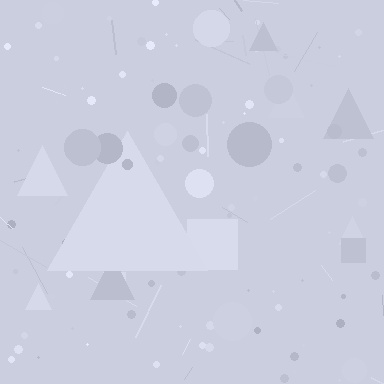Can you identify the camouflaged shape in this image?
The camouflaged shape is a triangle.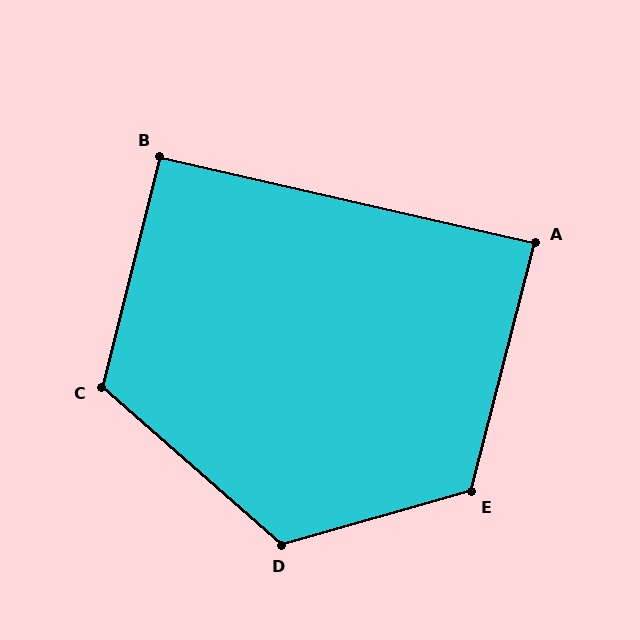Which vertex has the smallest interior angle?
A, at approximately 89 degrees.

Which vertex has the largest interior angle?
D, at approximately 123 degrees.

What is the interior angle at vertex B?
Approximately 91 degrees (approximately right).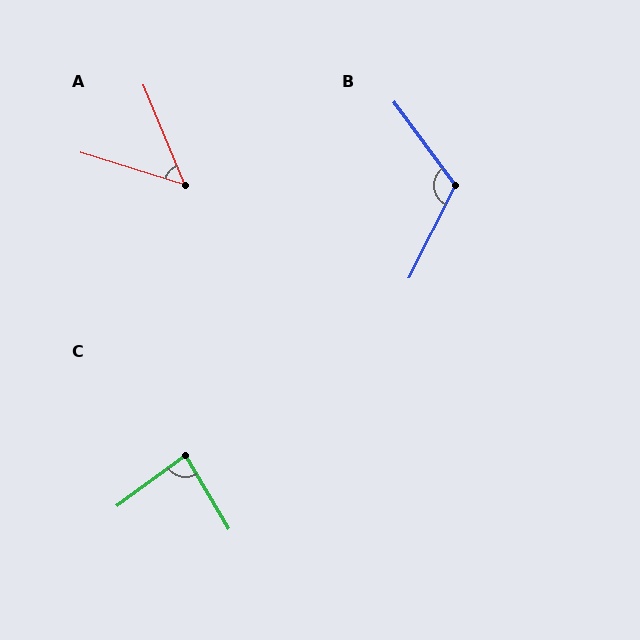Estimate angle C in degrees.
Approximately 85 degrees.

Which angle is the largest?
B, at approximately 117 degrees.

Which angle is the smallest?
A, at approximately 50 degrees.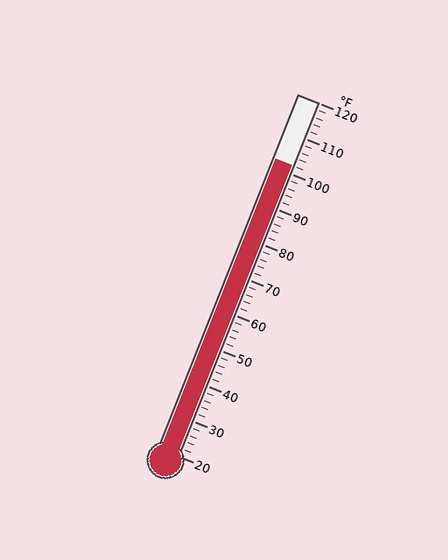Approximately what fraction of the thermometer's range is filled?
The thermometer is filled to approximately 80% of its range.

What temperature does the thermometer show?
The thermometer shows approximately 102°F.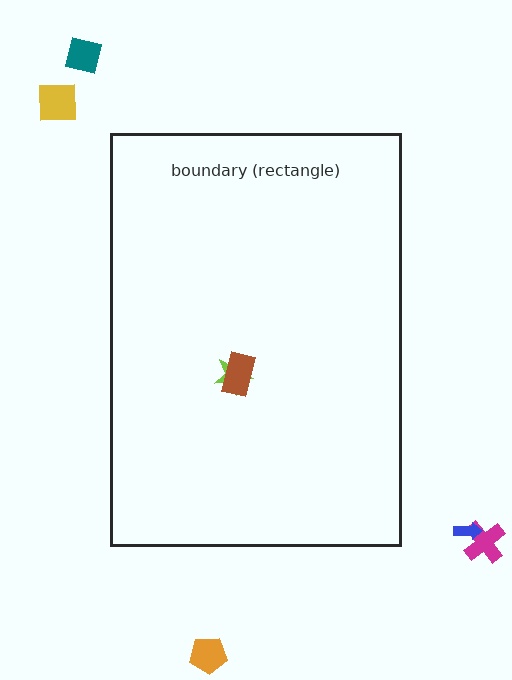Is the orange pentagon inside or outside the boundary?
Outside.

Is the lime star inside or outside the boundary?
Inside.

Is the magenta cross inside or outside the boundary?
Outside.